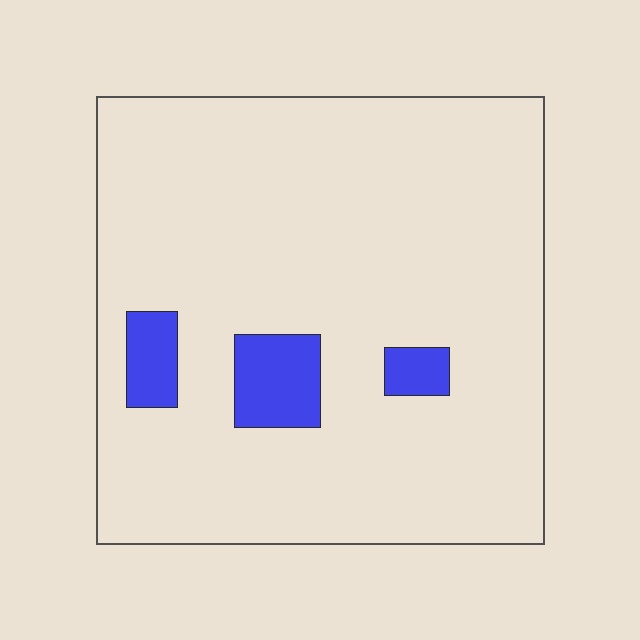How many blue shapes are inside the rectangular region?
3.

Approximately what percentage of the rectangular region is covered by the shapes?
Approximately 10%.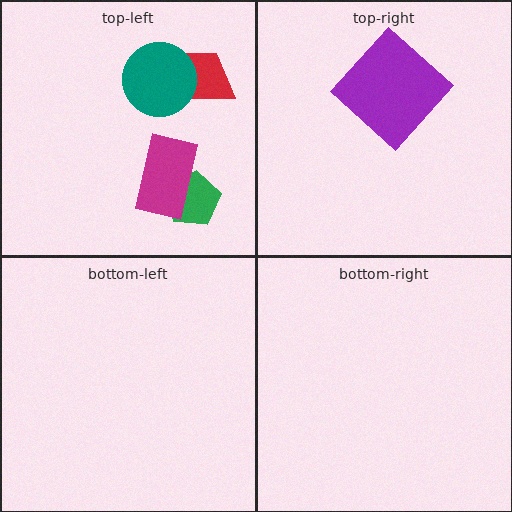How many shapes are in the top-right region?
1.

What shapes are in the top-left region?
The red trapezoid, the teal circle, the green pentagon, the magenta rectangle.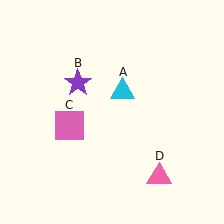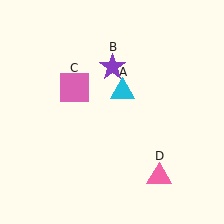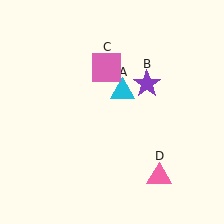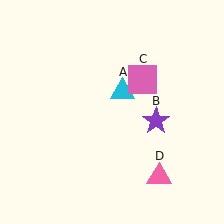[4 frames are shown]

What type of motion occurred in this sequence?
The purple star (object B), pink square (object C) rotated clockwise around the center of the scene.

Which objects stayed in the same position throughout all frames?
Cyan triangle (object A) and pink triangle (object D) remained stationary.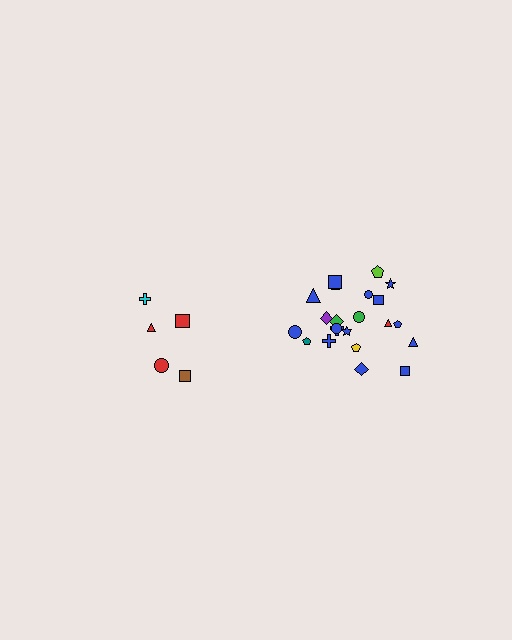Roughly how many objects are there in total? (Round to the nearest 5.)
Roughly 25 objects in total.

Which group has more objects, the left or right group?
The right group.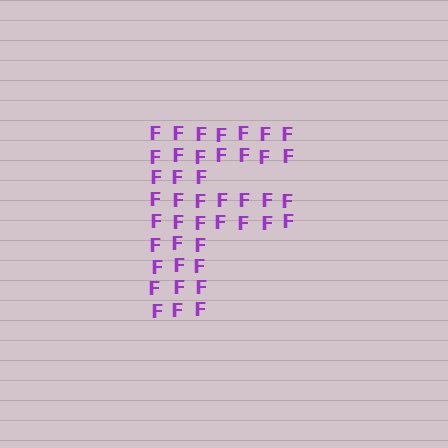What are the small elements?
The small elements are letter F's.